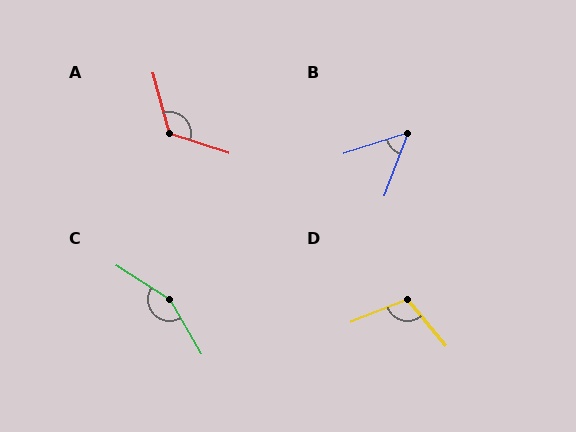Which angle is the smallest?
B, at approximately 51 degrees.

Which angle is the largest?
C, at approximately 153 degrees.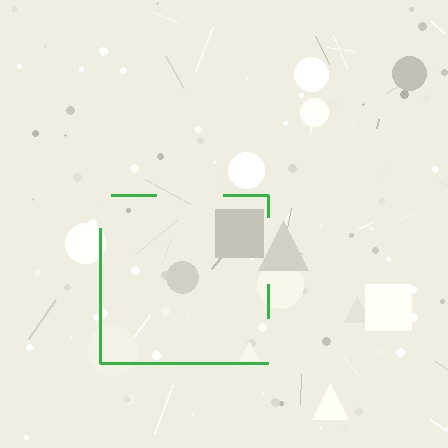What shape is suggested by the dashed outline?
The dashed outline suggests a square.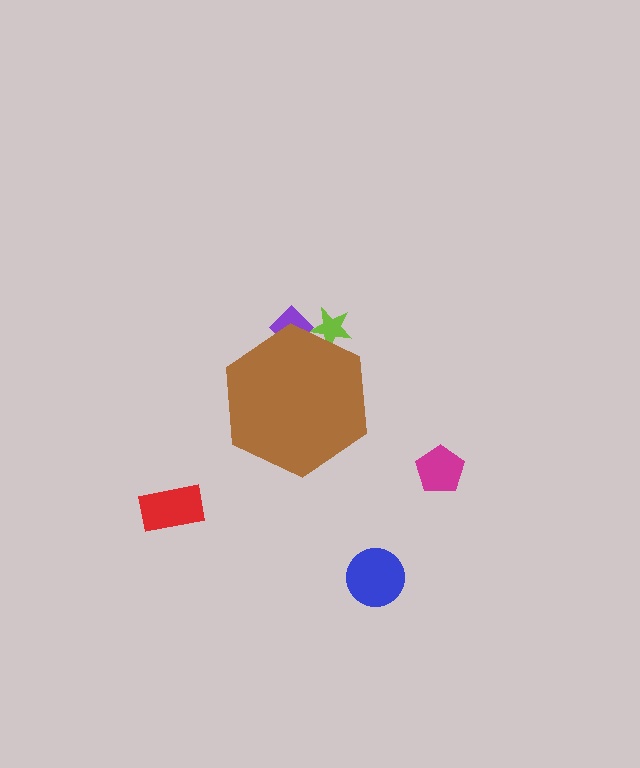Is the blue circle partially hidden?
No, the blue circle is fully visible.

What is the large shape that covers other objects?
A brown hexagon.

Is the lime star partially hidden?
Yes, the lime star is partially hidden behind the brown hexagon.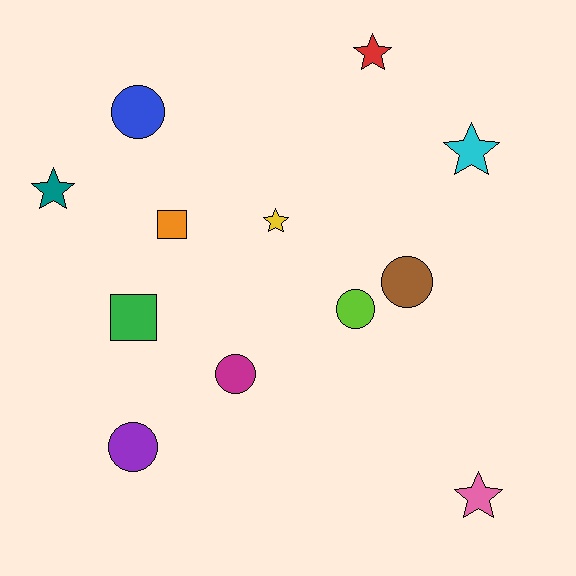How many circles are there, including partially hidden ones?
There are 5 circles.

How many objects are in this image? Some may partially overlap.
There are 12 objects.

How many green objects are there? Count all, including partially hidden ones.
There is 1 green object.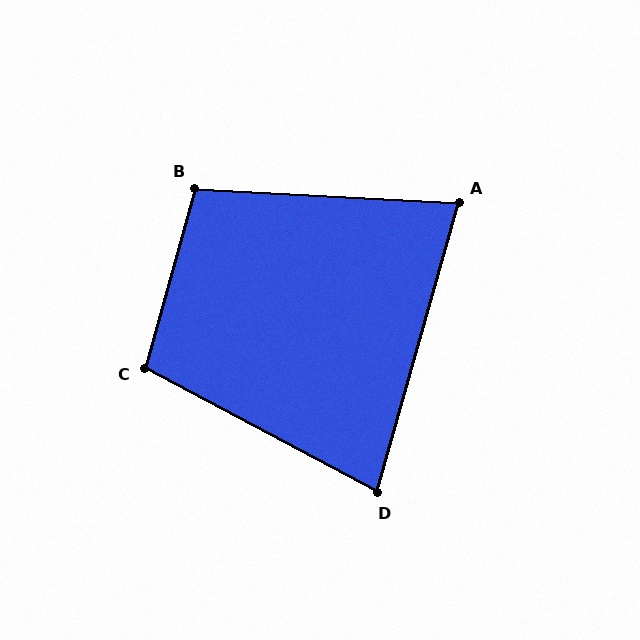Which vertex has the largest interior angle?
C, at approximately 103 degrees.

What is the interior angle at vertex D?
Approximately 78 degrees (acute).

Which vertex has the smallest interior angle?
A, at approximately 77 degrees.